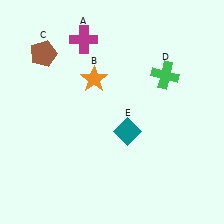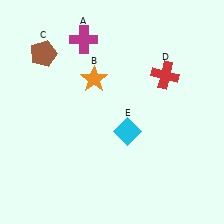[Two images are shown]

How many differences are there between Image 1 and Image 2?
There are 2 differences between the two images.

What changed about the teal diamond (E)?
In Image 1, E is teal. In Image 2, it changed to cyan.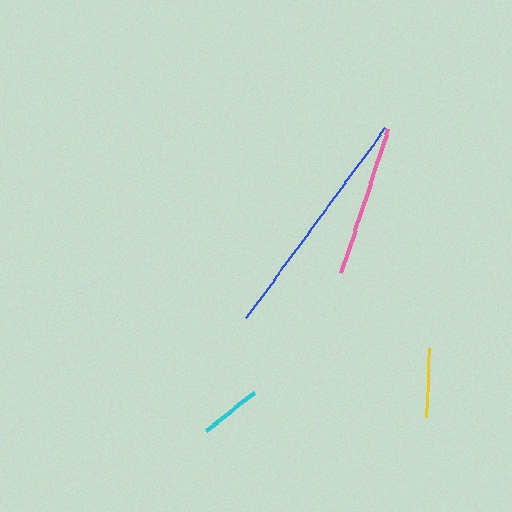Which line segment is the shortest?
The cyan line is the shortest at approximately 61 pixels.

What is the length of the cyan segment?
The cyan segment is approximately 61 pixels long.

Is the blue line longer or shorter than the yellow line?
The blue line is longer than the yellow line.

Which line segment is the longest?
The blue line is the longest at approximately 236 pixels.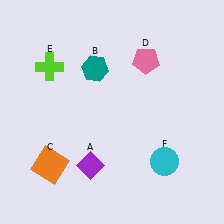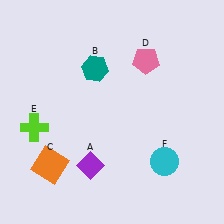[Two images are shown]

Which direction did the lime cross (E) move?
The lime cross (E) moved down.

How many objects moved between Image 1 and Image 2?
1 object moved between the two images.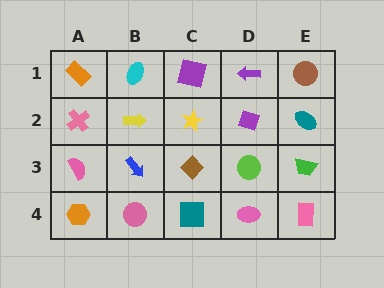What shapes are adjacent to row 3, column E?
A teal ellipse (row 2, column E), a pink rectangle (row 4, column E), a lime circle (row 3, column D).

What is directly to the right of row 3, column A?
A blue arrow.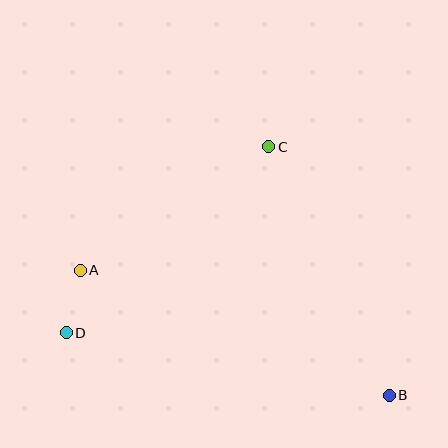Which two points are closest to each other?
Points A and D are closest to each other.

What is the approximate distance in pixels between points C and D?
The distance between C and D is approximately 275 pixels.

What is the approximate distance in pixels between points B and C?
The distance between B and C is approximately 276 pixels.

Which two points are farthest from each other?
Points A and B are farthest from each other.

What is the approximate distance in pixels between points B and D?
The distance between B and D is approximately 329 pixels.